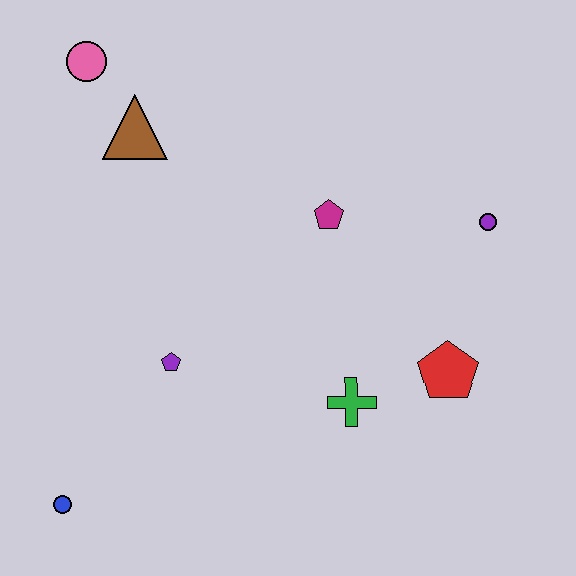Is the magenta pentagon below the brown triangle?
Yes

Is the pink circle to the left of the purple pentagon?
Yes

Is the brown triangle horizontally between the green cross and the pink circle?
Yes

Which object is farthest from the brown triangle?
The red pentagon is farthest from the brown triangle.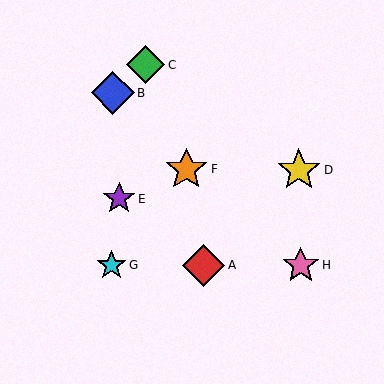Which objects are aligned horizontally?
Objects A, G, H are aligned horizontally.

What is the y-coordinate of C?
Object C is at y≈65.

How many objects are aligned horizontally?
3 objects (A, G, H) are aligned horizontally.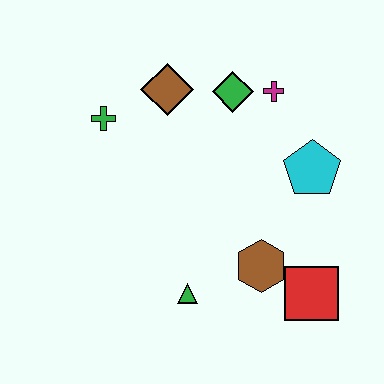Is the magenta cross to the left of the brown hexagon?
No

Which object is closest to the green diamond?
The magenta cross is closest to the green diamond.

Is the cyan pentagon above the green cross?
No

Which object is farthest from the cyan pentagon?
The green cross is farthest from the cyan pentagon.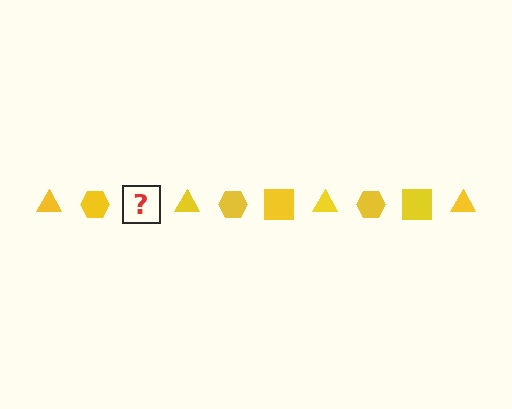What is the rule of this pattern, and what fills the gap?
The rule is that the pattern cycles through triangle, hexagon, square shapes in yellow. The gap should be filled with a yellow square.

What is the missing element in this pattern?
The missing element is a yellow square.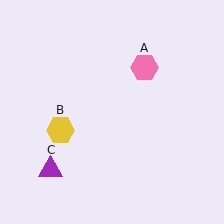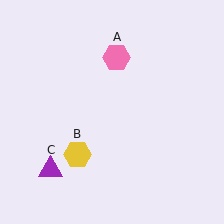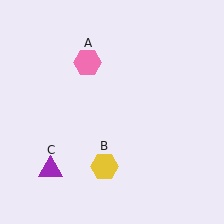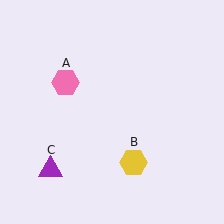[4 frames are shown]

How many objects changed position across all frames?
2 objects changed position: pink hexagon (object A), yellow hexagon (object B).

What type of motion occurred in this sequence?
The pink hexagon (object A), yellow hexagon (object B) rotated counterclockwise around the center of the scene.